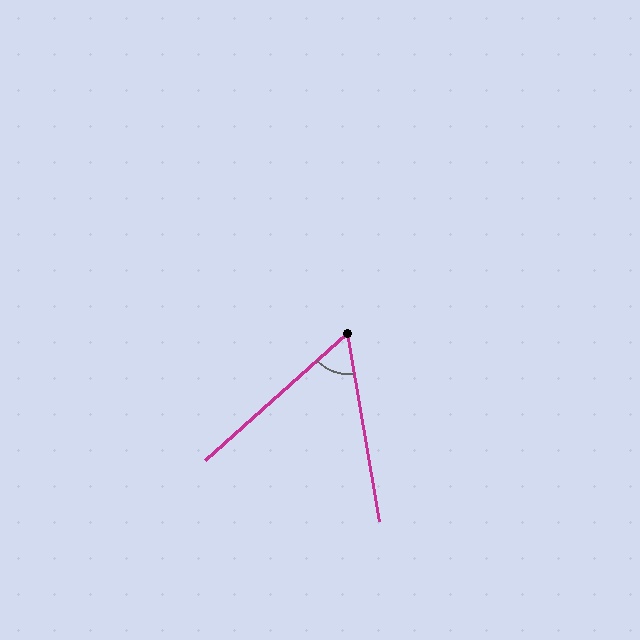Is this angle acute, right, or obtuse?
It is acute.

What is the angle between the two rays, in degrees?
Approximately 58 degrees.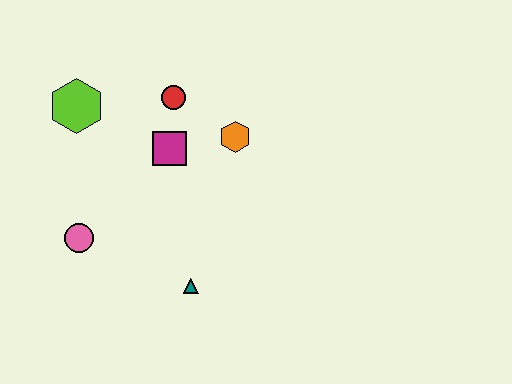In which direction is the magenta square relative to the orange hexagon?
The magenta square is to the left of the orange hexagon.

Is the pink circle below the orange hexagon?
Yes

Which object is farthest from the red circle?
The teal triangle is farthest from the red circle.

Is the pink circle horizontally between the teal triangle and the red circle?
No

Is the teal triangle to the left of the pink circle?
No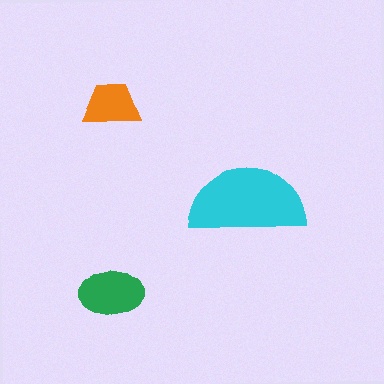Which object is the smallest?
The orange trapezoid.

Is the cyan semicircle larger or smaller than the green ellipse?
Larger.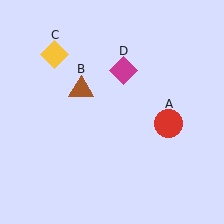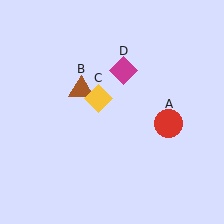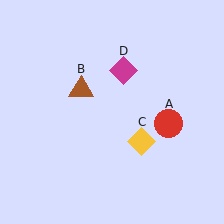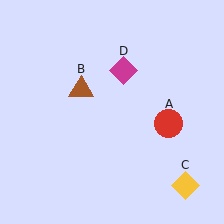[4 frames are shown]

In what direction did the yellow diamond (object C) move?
The yellow diamond (object C) moved down and to the right.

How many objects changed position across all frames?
1 object changed position: yellow diamond (object C).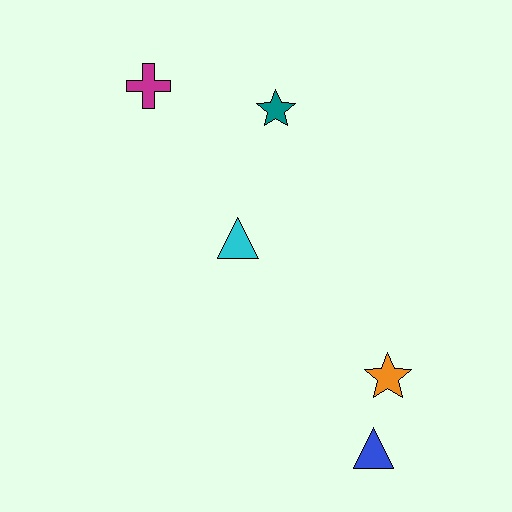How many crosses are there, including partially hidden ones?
There is 1 cross.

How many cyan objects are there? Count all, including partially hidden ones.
There is 1 cyan object.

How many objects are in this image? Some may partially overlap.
There are 5 objects.